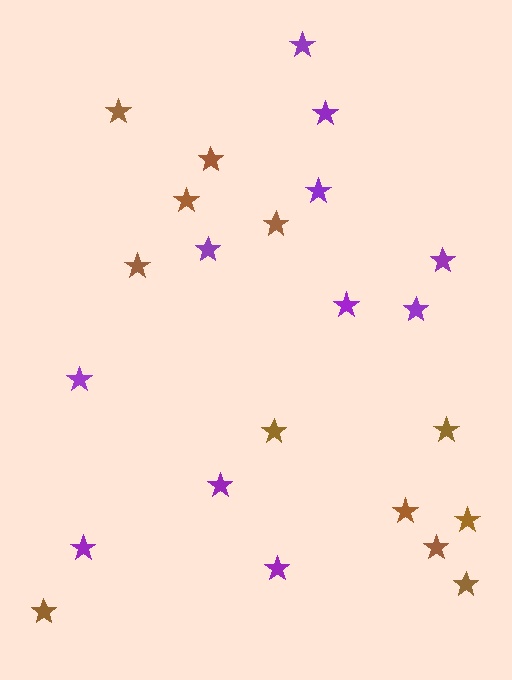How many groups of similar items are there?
There are 2 groups: one group of brown stars (12) and one group of purple stars (11).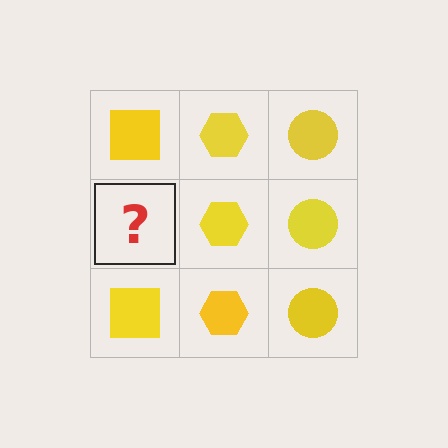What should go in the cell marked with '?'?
The missing cell should contain a yellow square.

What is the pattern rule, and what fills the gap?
The rule is that each column has a consistent shape. The gap should be filled with a yellow square.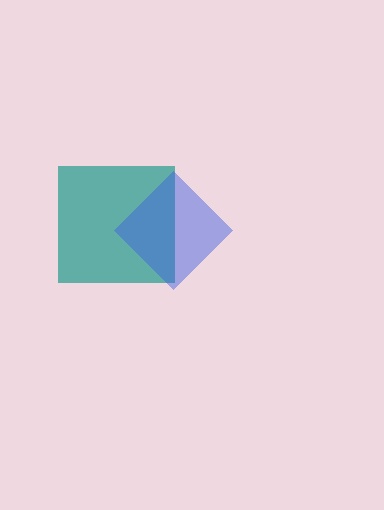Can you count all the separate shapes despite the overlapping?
Yes, there are 2 separate shapes.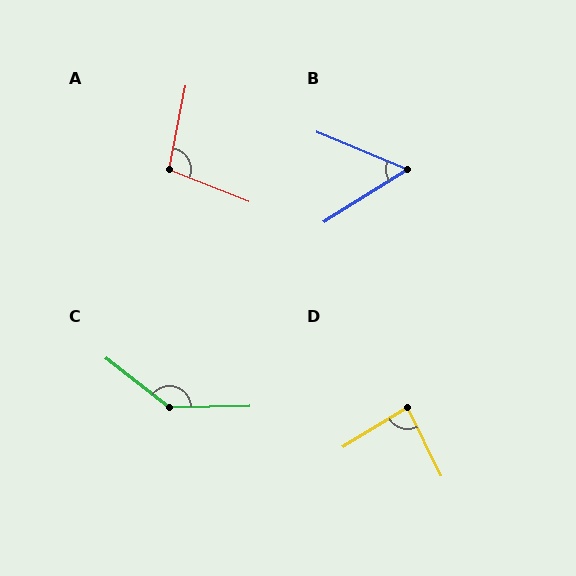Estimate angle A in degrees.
Approximately 100 degrees.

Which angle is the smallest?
B, at approximately 55 degrees.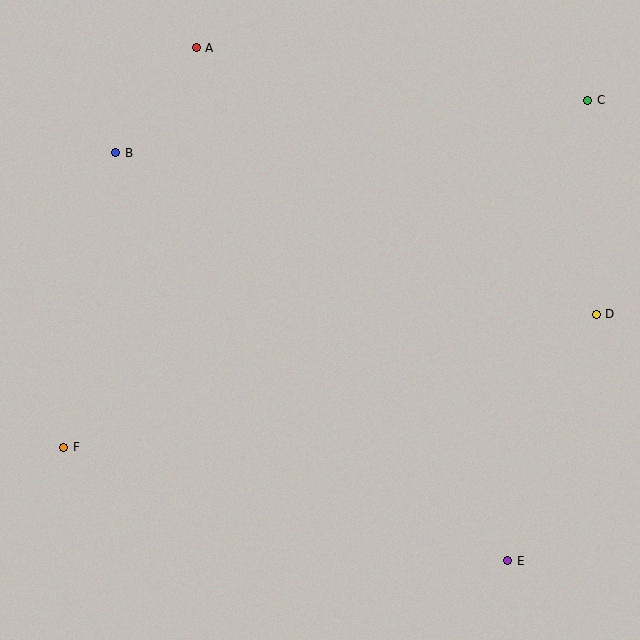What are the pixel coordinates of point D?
Point D is at (596, 314).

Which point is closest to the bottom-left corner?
Point F is closest to the bottom-left corner.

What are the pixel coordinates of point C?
Point C is at (588, 100).